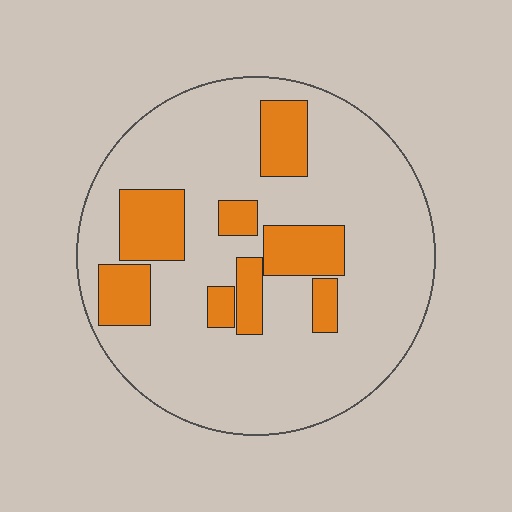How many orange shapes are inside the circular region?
8.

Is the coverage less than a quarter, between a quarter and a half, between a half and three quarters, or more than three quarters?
Less than a quarter.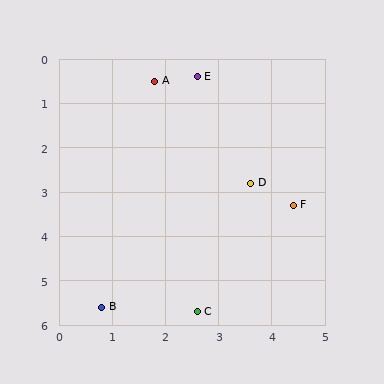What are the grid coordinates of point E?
Point E is at approximately (2.6, 0.4).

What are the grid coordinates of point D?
Point D is at approximately (3.6, 2.8).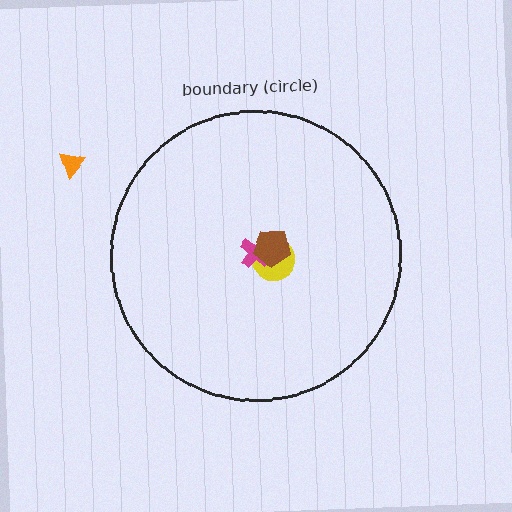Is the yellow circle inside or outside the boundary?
Inside.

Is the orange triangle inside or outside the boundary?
Outside.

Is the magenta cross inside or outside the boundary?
Inside.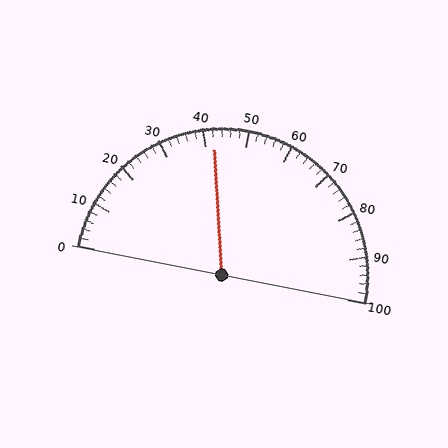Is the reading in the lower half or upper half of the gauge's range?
The reading is in the lower half of the range (0 to 100).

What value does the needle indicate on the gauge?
The needle indicates approximately 42.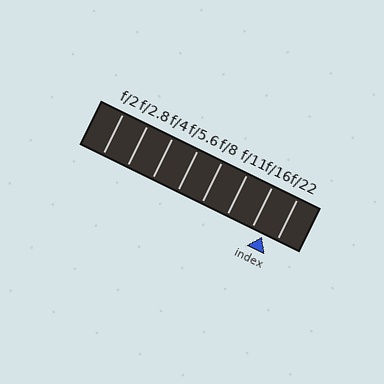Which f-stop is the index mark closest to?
The index mark is closest to f/16.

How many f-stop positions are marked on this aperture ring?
There are 8 f-stop positions marked.